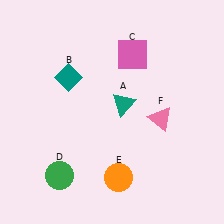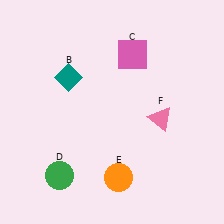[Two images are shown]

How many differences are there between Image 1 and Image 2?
There is 1 difference between the two images.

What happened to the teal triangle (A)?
The teal triangle (A) was removed in Image 2. It was in the top-right area of Image 1.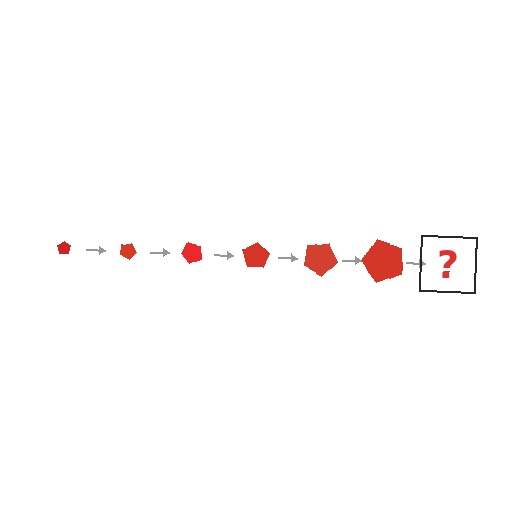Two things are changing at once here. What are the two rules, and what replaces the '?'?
The two rules are that the pentagon grows larger each step and it rotates 25 degrees each step. The '?' should be a pentagon, larger than the previous one and rotated 150 degrees from the start.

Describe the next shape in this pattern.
It should be a pentagon, larger than the previous one and rotated 150 degrees from the start.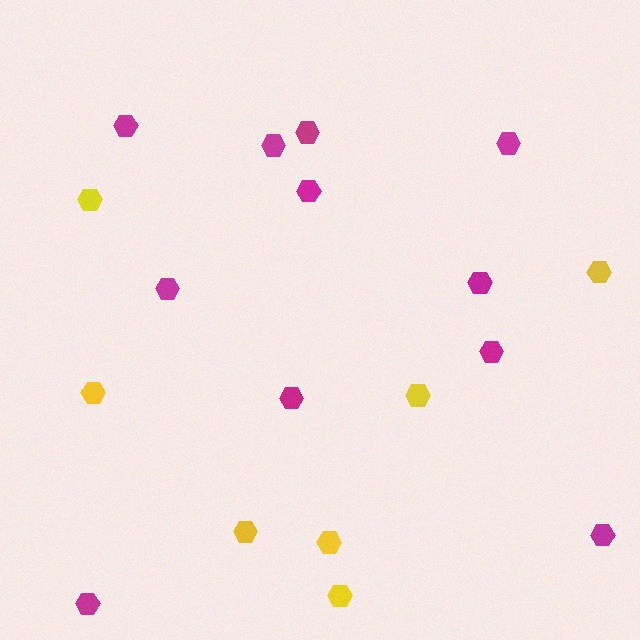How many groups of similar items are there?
There are 2 groups: one group of magenta hexagons (11) and one group of yellow hexagons (7).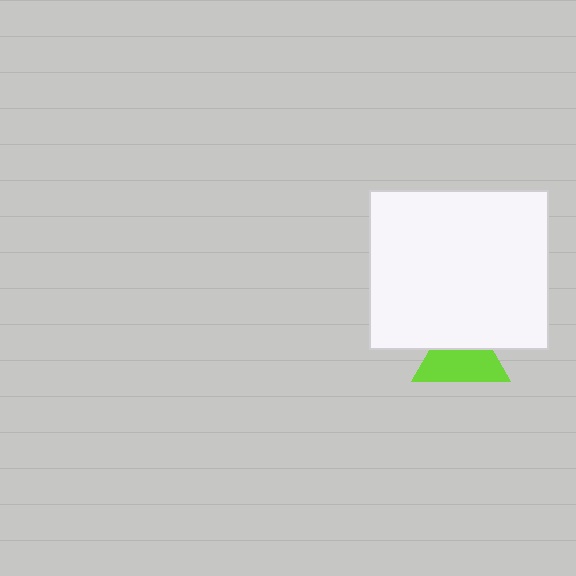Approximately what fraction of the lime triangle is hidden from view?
Roughly 40% of the lime triangle is hidden behind the white rectangle.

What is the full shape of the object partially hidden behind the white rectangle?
The partially hidden object is a lime triangle.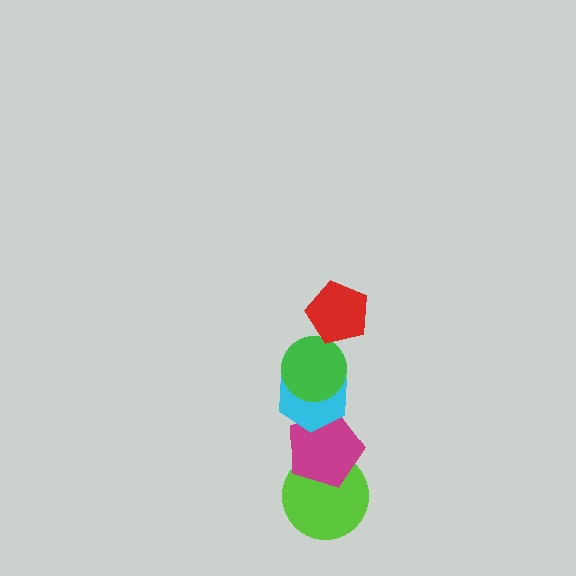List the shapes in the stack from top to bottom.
From top to bottom: the red pentagon, the green circle, the cyan hexagon, the magenta pentagon, the lime circle.